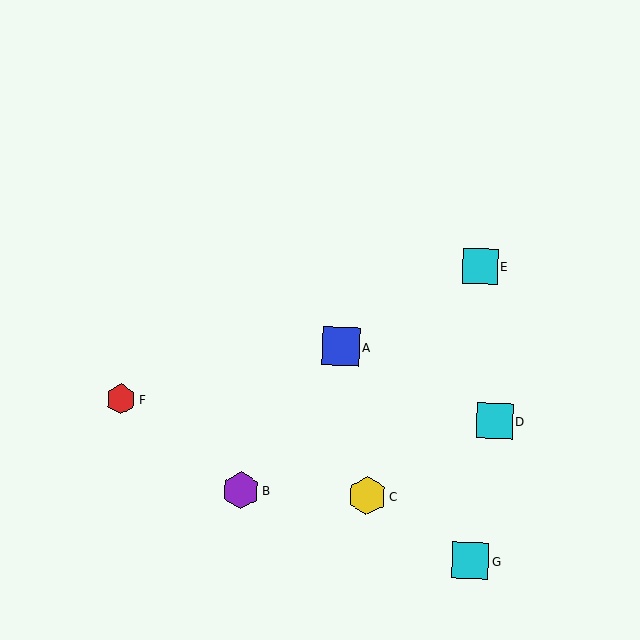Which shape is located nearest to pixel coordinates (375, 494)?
The yellow hexagon (labeled C) at (367, 496) is nearest to that location.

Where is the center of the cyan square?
The center of the cyan square is at (480, 266).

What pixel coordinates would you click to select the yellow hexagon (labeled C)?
Click at (367, 496) to select the yellow hexagon C.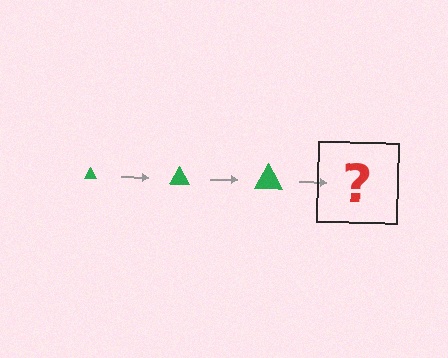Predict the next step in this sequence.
The next step is a green triangle, larger than the previous one.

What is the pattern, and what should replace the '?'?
The pattern is that the triangle gets progressively larger each step. The '?' should be a green triangle, larger than the previous one.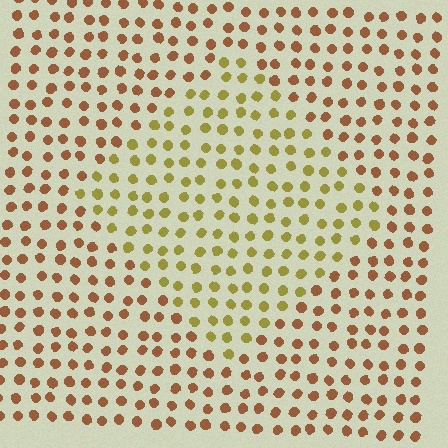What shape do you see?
I see a diamond.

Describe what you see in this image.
The image is filled with small brown elements in a uniform arrangement. A diamond-shaped region is visible where the elements are tinted to a slightly different hue, forming a subtle color boundary.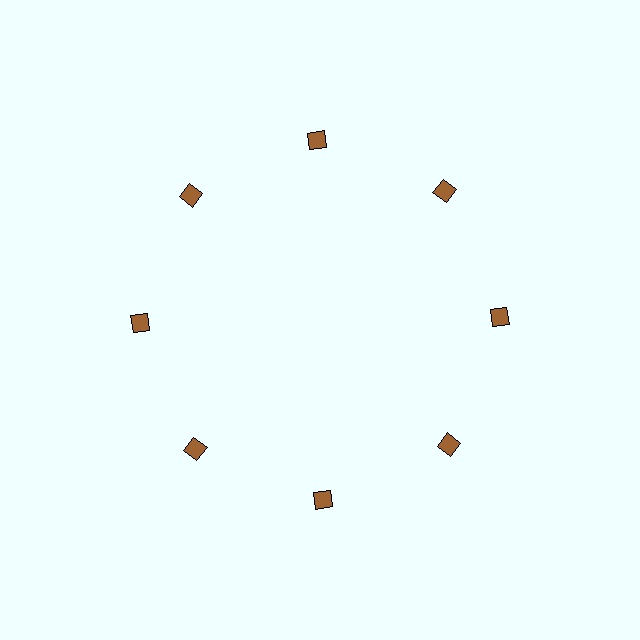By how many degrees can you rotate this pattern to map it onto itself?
The pattern maps onto itself every 45 degrees of rotation.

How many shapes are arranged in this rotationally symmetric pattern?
There are 8 shapes, arranged in 8 groups of 1.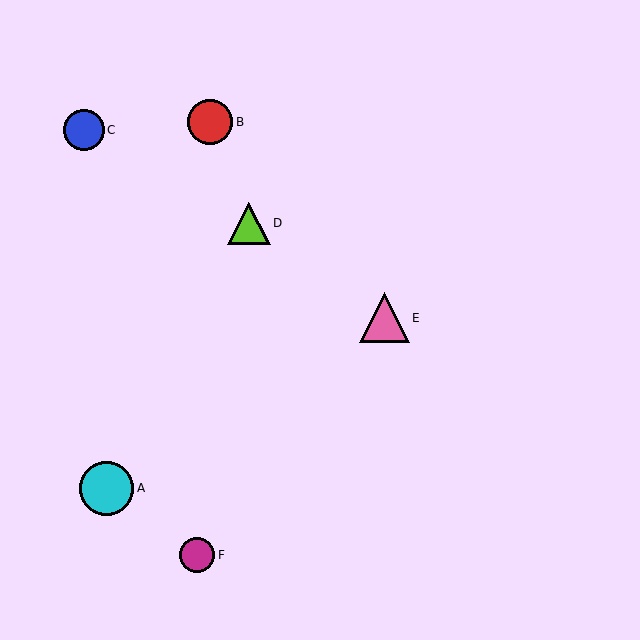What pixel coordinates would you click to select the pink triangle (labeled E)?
Click at (384, 318) to select the pink triangle E.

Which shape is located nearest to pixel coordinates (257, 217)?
The lime triangle (labeled D) at (249, 223) is nearest to that location.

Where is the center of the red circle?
The center of the red circle is at (210, 122).